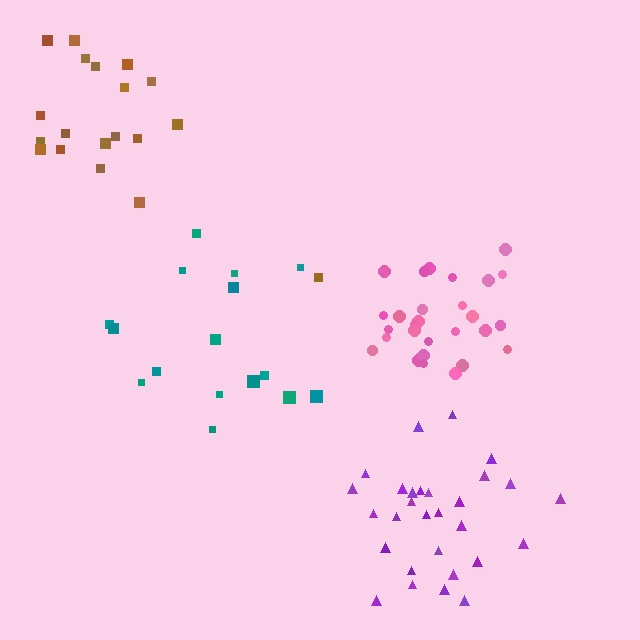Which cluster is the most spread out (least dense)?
Brown.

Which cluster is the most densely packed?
Pink.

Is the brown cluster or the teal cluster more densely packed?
Teal.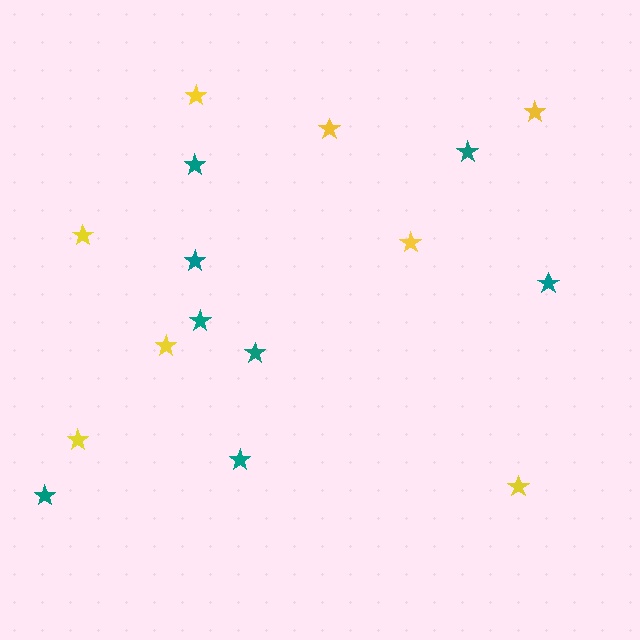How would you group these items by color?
There are 2 groups: one group of yellow stars (8) and one group of teal stars (8).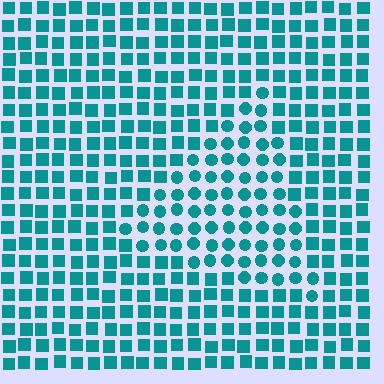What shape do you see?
I see a triangle.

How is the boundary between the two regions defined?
The boundary is defined by a change in element shape: circles inside vs. squares outside. All elements share the same color and spacing.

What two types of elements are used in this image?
The image uses circles inside the triangle region and squares outside it.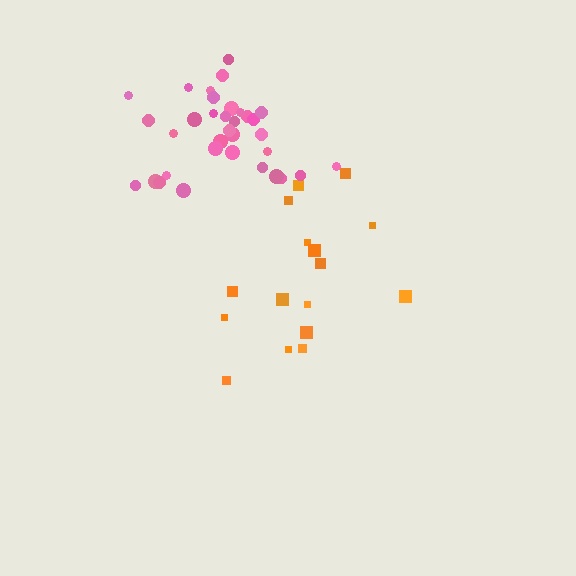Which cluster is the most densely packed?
Pink.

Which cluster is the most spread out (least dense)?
Orange.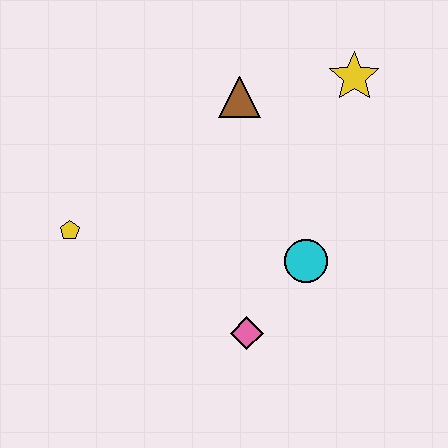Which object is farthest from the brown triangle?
The pink diamond is farthest from the brown triangle.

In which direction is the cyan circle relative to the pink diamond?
The cyan circle is above the pink diamond.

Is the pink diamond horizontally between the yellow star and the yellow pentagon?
Yes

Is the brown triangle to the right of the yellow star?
No